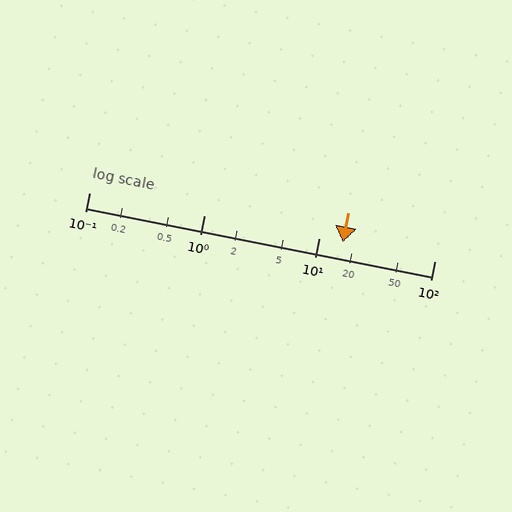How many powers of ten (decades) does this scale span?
The scale spans 3 decades, from 0.1 to 100.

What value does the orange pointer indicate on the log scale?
The pointer indicates approximately 16.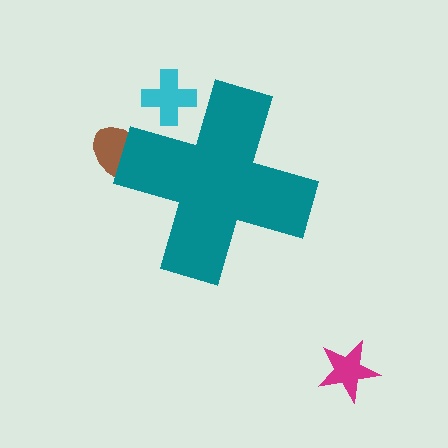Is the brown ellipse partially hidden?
Yes, the brown ellipse is partially hidden behind the teal cross.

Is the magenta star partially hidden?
No, the magenta star is fully visible.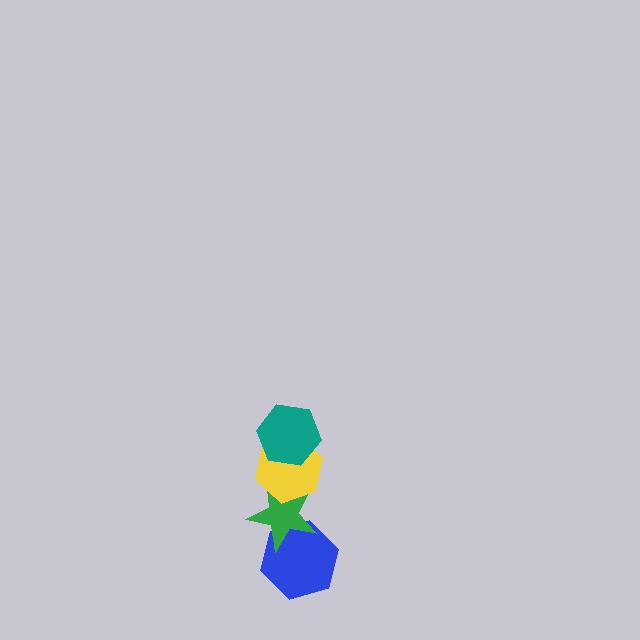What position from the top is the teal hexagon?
The teal hexagon is 1st from the top.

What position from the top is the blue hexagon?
The blue hexagon is 4th from the top.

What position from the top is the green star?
The green star is 3rd from the top.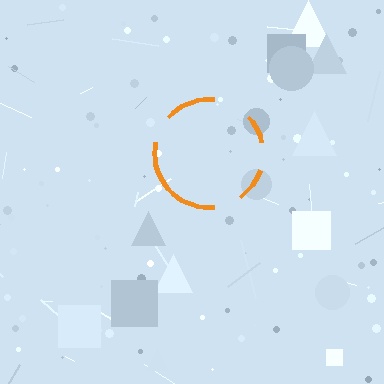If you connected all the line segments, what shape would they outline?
They would outline a circle.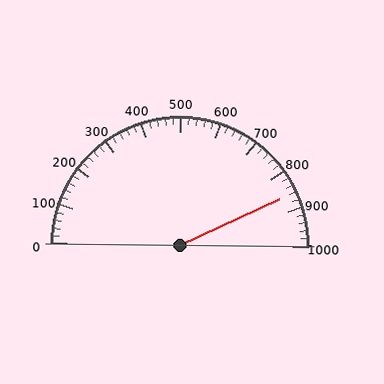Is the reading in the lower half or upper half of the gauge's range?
The reading is in the upper half of the range (0 to 1000).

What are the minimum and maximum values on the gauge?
The gauge ranges from 0 to 1000.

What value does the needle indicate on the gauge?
The needle indicates approximately 860.